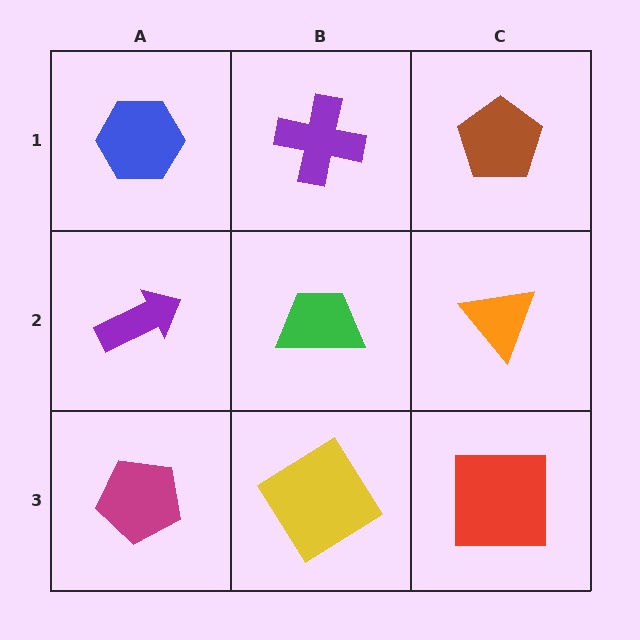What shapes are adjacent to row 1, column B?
A green trapezoid (row 2, column B), a blue hexagon (row 1, column A), a brown pentagon (row 1, column C).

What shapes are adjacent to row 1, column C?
An orange triangle (row 2, column C), a purple cross (row 1, column B).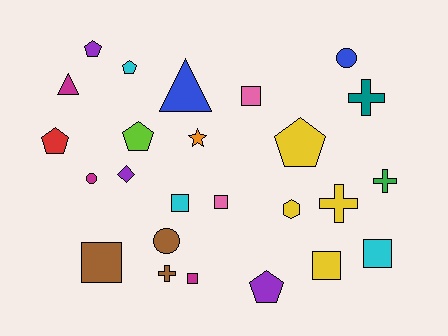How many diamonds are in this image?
There is 1 diamond.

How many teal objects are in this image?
There is 1 teal object.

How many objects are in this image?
There are 25 objects.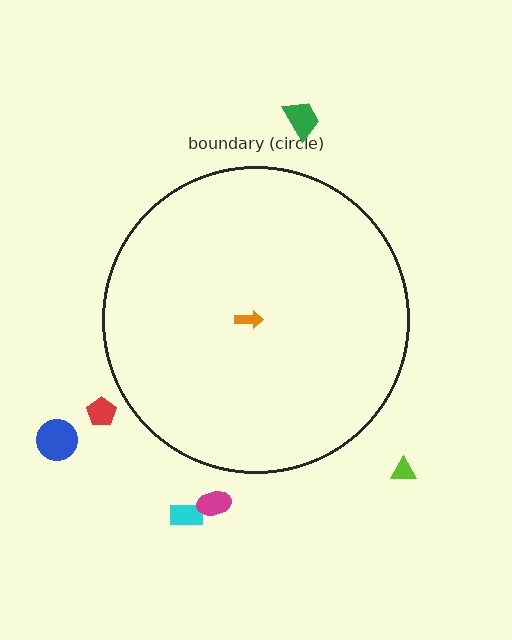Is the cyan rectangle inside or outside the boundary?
Outside.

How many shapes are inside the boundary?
1 inside, 6 outside.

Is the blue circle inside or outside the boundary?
Outside.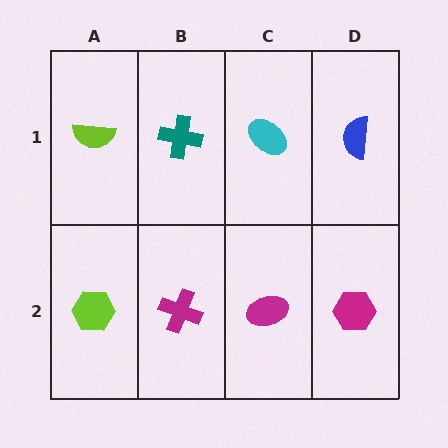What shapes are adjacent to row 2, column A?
A lime semicircle (row 1, column A), a magenta cross (row 2, column B).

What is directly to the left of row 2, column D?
A magenta ellipse.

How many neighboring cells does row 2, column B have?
3.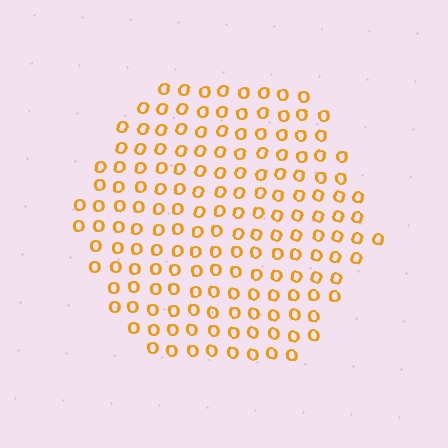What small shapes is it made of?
It is made of small letter O's.